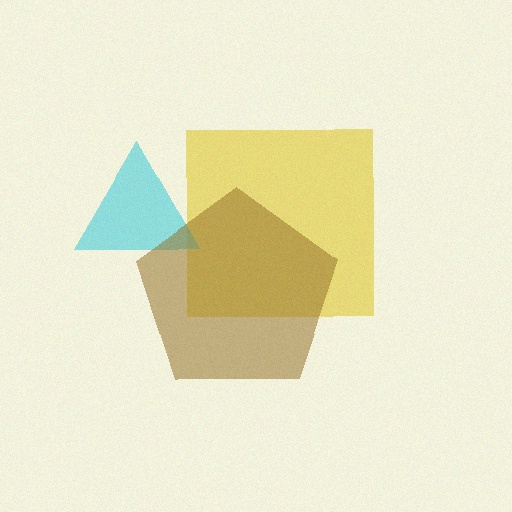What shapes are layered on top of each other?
The layered shapes are: a yellow square, a cyan triangle, a brown pentagon.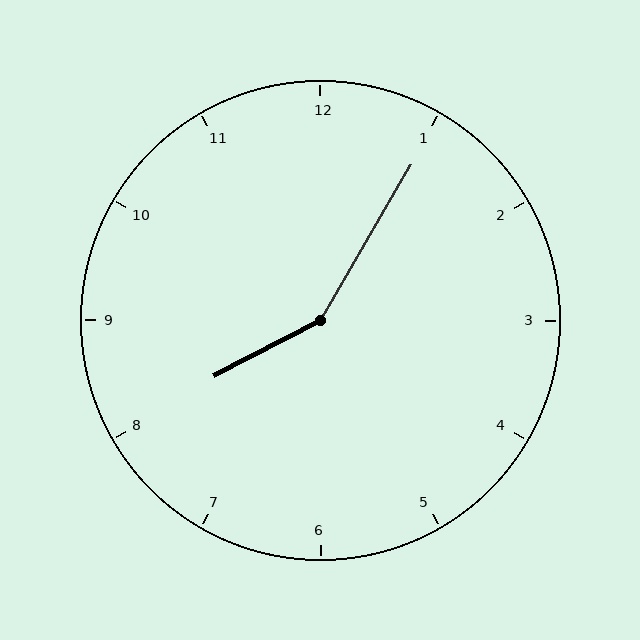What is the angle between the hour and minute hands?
Approximately 148 degrees.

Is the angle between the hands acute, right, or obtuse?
It is obtuse.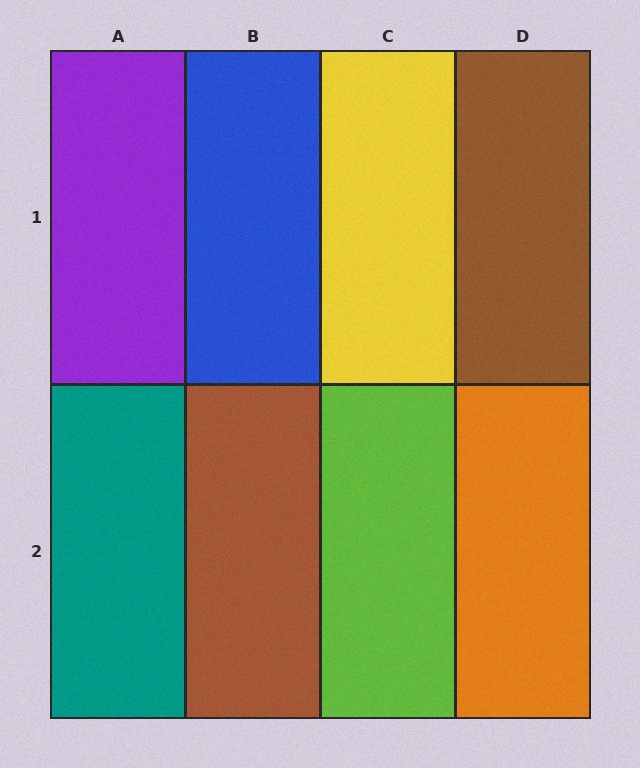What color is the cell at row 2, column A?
Teal.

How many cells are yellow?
1 cell is yellow.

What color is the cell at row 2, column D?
Orange.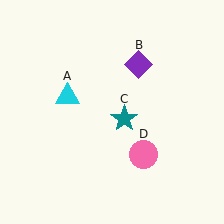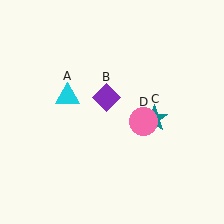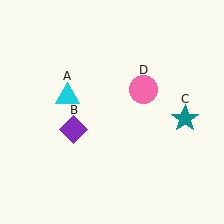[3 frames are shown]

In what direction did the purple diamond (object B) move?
The purple diamond (object B) moved down and to the left.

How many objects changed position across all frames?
3 objects changed position: purple diamond (object B), teal star (object C), pink circle (object D).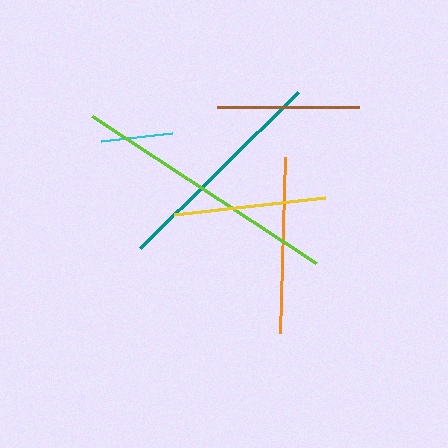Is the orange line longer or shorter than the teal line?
The teal line is longer than the orange line.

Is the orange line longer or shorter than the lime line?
The lime line is longer than the orange line.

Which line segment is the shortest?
The cyan line is the shortest at approximately 71 pixels.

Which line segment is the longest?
The lime line is the longest at approximately 268 pixels.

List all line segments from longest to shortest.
From longest to shortest: lime, teal, orange, yellow, brown, cyan.